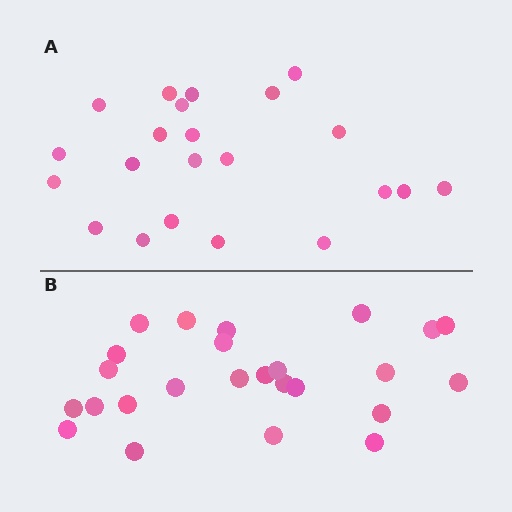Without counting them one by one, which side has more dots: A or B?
Region B (the bottom region) has more dots.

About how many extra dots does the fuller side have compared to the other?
Region B has just a few more — roughly 2 or 3 more dots than region A.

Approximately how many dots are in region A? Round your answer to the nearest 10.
About 20 dots. (The exact count is 22, which rounds to 20.)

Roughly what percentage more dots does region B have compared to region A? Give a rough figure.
About 15% more.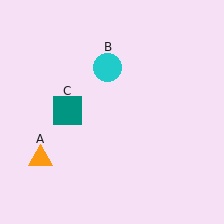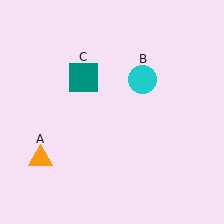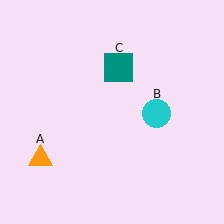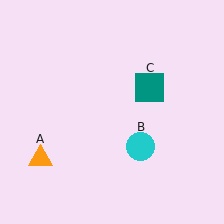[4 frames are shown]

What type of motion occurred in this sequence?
The cyan circle (object B), teal square (object C) rotated clockwise around the center of the scene.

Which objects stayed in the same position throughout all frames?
Orange triangle (object A) remained stationary.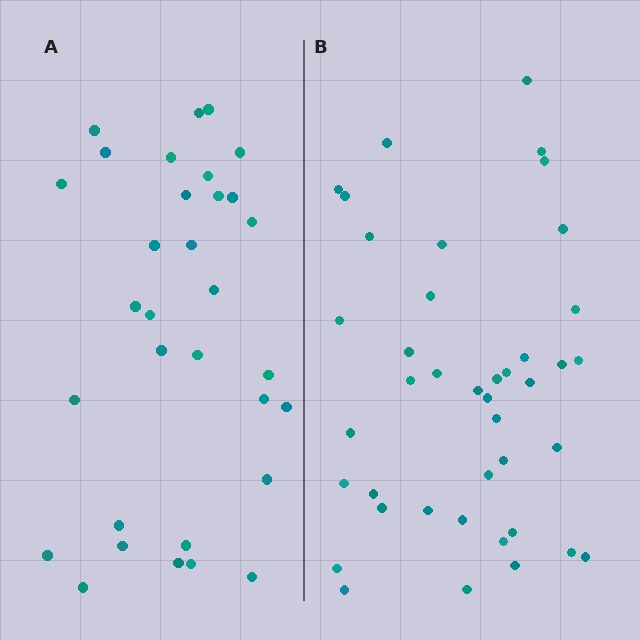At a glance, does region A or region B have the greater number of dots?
Region B (the right region) has more dots.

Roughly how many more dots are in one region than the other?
Region B has roughly 8 or so more dots than region A.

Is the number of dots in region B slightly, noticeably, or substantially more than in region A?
Region B has noticeably more, but not dramatically so. The ratio is roughly 1.3 to 1.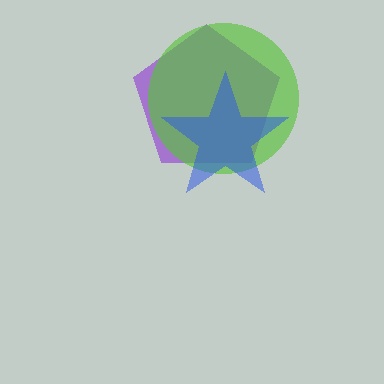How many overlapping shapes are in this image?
There are 3 overlapping shapes in the image.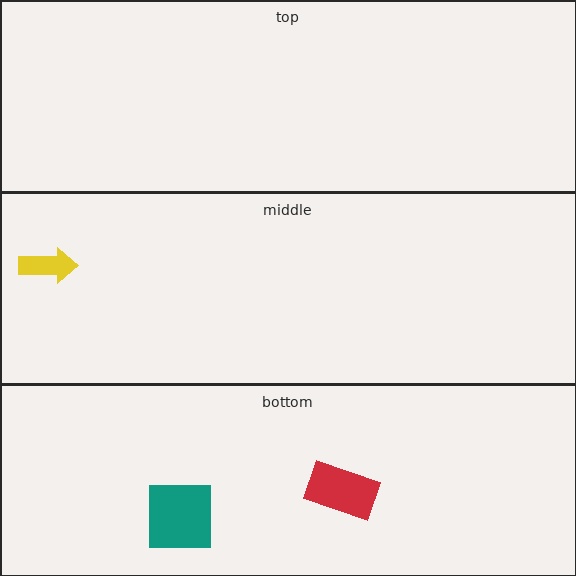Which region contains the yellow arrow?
The middle region.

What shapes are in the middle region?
The yellow arrow.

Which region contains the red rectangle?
The bottom region.